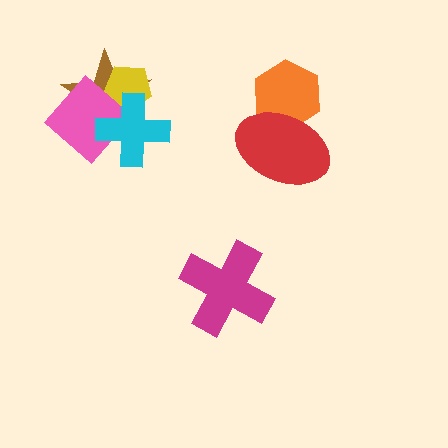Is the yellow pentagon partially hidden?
Yes, it is partially covered by another shape.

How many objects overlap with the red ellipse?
1 object overlaps with the red ellipse.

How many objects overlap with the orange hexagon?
1 object overlaps with the orange hexagon.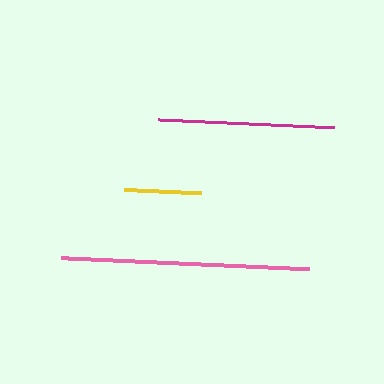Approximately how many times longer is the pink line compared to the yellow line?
The pink line is approximately 3.2 times the length of the yellow line.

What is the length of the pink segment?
The pink segment is approximately 248 pixels long.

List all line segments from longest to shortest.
From longest to shortest: pink, magenta, yellow.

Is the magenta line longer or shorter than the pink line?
The pink line is longer than the magenta line.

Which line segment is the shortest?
The yellow line is the shortest at approximately 77 pixels.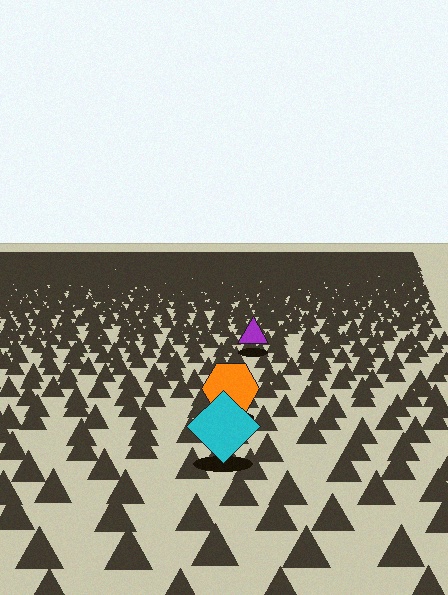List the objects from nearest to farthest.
From nearest to farthest: the cyan diamond, the orange hexagon, the purple triangle.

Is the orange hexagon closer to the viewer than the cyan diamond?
No. The cyan diamond is closer — you can tell from the texture gradient: the ground texture is coarser near it.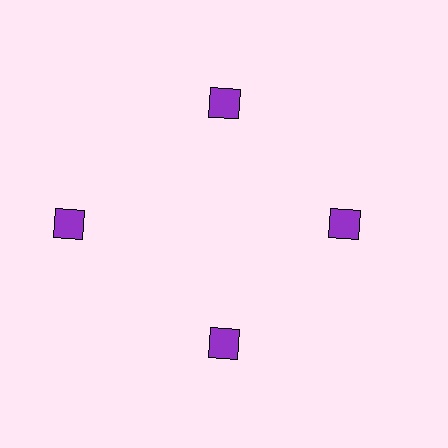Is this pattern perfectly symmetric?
No. The 4 purple squares are arranged in a ring, but one element near the 9 o'clock position is pushed outward from the center, breaking the 4-fold rotational symmetry.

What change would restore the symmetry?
The symmetry would be restored by moving it inward, back onto the ring so that all 4 squares sit at equal angles and equal distance from the center.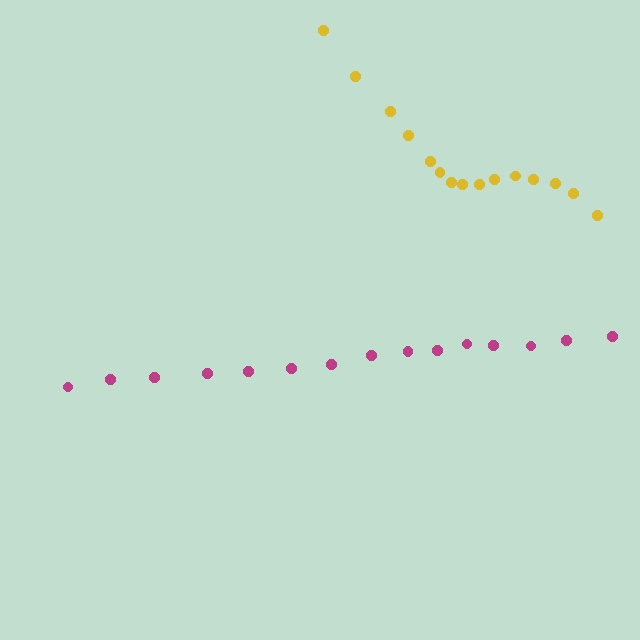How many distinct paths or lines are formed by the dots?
There are 2 distinct paths.